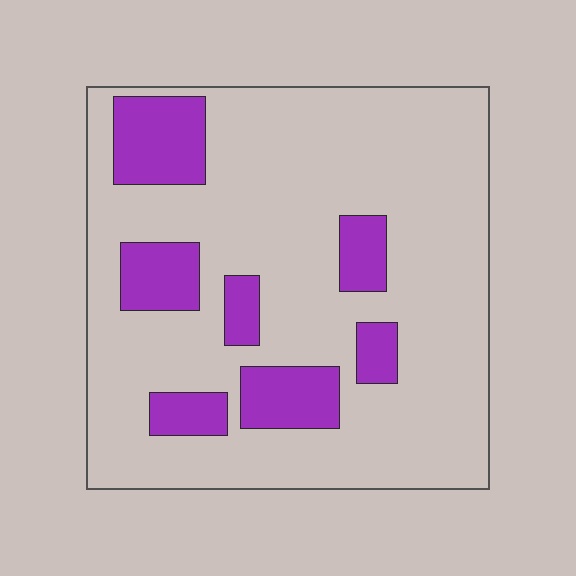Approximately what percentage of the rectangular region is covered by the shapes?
Approximately 20%.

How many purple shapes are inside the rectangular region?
7.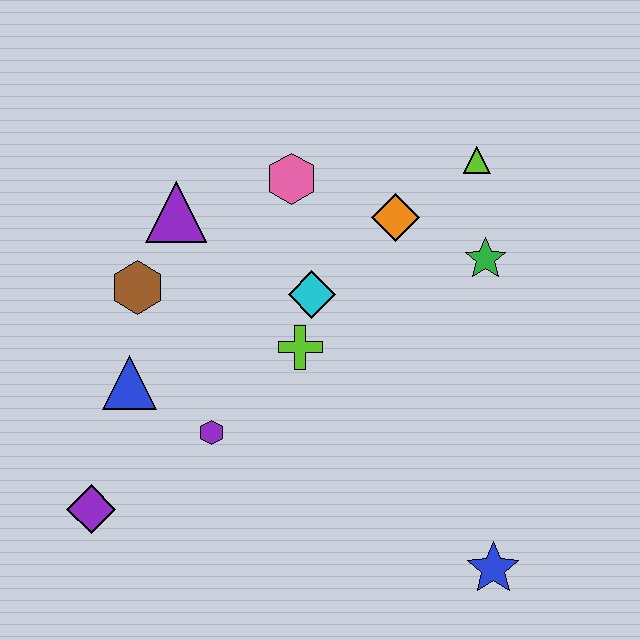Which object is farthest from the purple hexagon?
The lime triangle is farthest from the purple hexagon.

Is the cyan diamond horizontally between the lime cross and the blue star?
Yes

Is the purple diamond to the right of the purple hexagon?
No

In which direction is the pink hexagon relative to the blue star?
The pink hexagon is above the blue star.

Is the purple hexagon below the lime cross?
Yes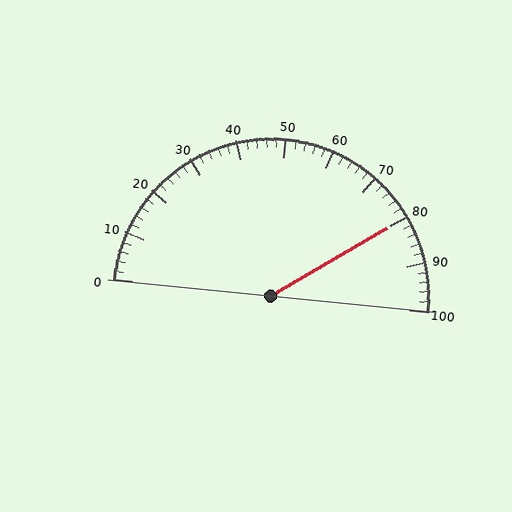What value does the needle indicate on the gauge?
The needle indicates approximately 80.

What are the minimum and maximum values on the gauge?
The gauge ranges from 0 to 100.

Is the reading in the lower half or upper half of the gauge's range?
The reading is in the upper half of the range (0 to 100).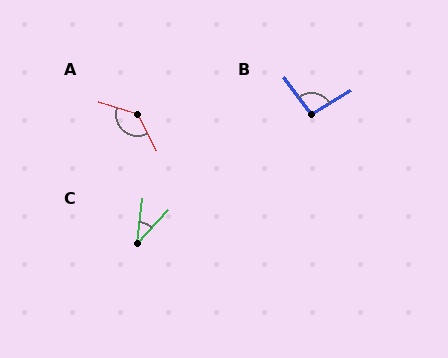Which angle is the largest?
A, at approximately 136 degrees.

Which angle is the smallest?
C, at approximately 36 degrees.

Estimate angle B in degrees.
Approximately 95 degrees.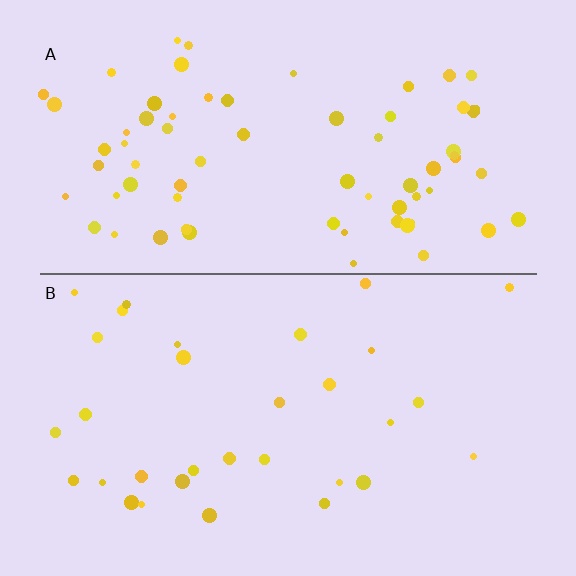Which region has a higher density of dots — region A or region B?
A (the top).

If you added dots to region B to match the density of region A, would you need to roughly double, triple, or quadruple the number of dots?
Approximately double.